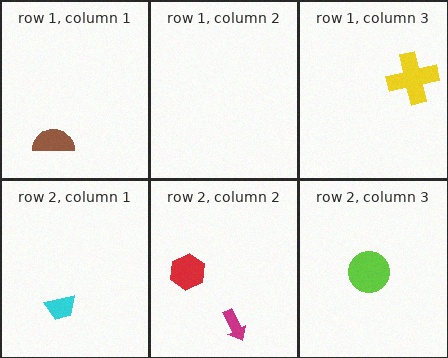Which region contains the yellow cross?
The row 1, column 3 region.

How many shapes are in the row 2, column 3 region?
1.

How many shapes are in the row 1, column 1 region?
1.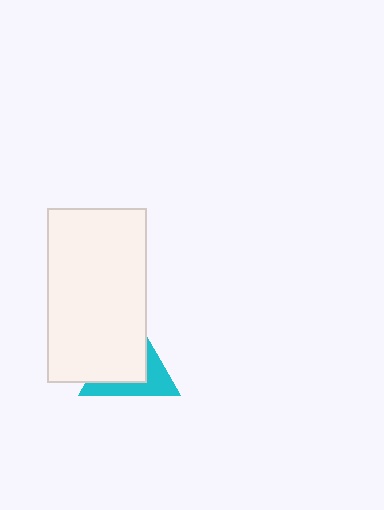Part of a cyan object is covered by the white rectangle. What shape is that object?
It is a triangle.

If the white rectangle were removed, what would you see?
You would see the complete cyan triangle.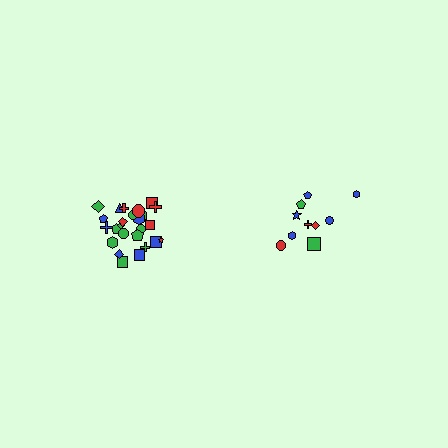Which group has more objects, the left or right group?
The left group.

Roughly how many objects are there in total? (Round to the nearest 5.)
Roughly 35 objects in total.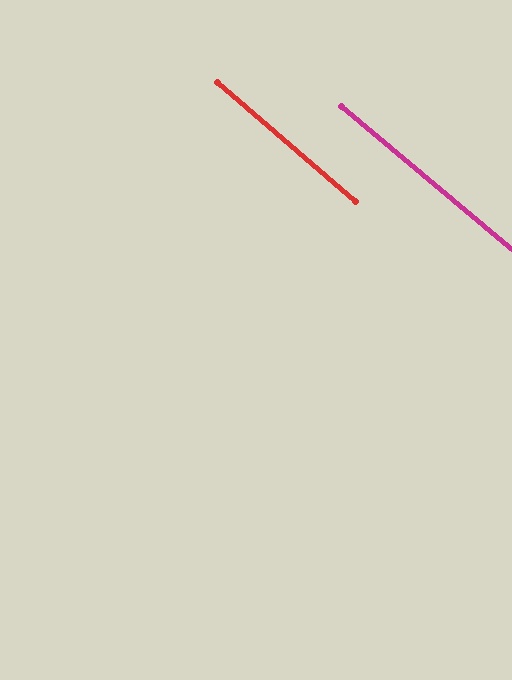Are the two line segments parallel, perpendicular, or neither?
Parallel — their directions differ by only 0.8°.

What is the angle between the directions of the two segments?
Approximately 1 degree.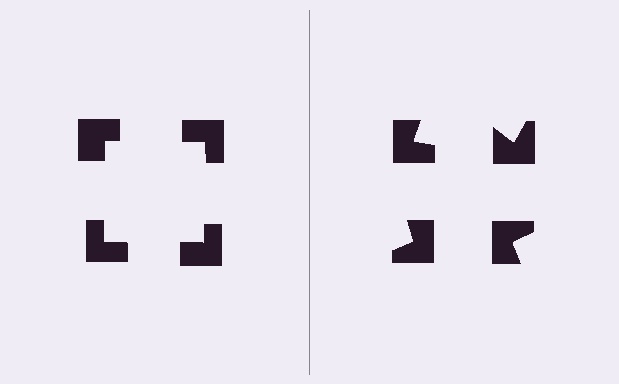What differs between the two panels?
The notched squares are positioned identically on both sides; only the wedge orientations differ. On the left they align to a square; on the right they are misaligned.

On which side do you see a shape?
An illusory square appears on the left side. On the right side the wedge cuts are rotated, so no coherent shape forms.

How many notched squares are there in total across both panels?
8 — 4 on each side.